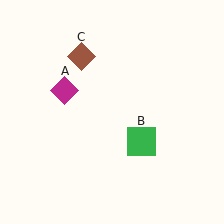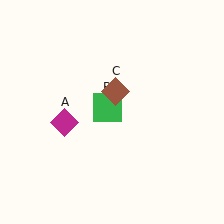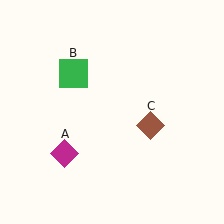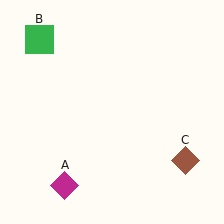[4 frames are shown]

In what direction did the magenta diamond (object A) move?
The magenta diamond (object A) moved down.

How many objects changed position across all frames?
3 objects changed position: magenta diamond (object A), green square (object B), brown diamond (object C).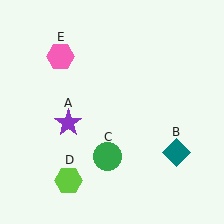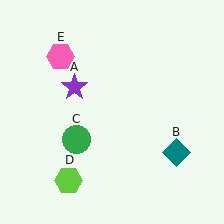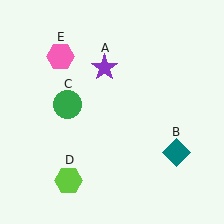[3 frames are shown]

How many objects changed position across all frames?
2 objects changed position: purple star (object A), green circle (object C).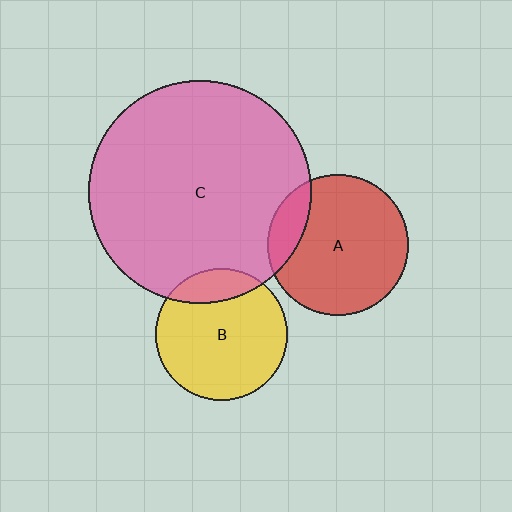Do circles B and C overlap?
Yes.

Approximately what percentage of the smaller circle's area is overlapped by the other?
Approximately 15%.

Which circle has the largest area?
Circle C (pink).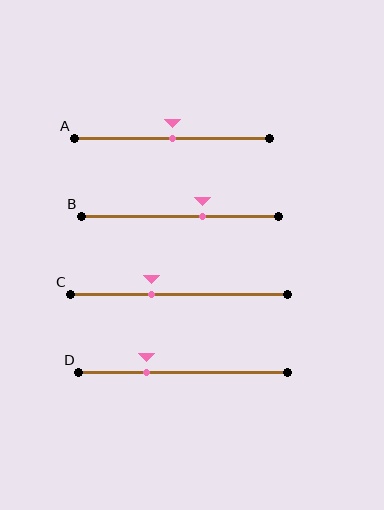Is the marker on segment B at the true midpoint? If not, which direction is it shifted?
No, the marker on segment B is shifted to the right by about 11% of the segment length.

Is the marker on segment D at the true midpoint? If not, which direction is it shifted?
No, the marker on segment D is shifted to the left by about 18% of the segment length.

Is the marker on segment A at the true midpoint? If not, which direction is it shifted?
Yes, the marker on segment A is at the true midpoint.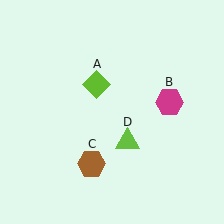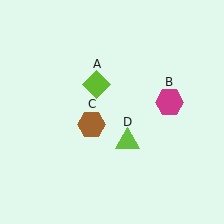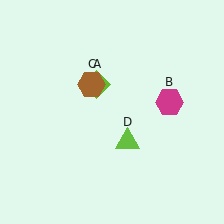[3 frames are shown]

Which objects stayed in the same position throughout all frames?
Lime diamond (object A) and magenta hexagon (object B) and lime triangle (object D) remained stationary.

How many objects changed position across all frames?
1 object changed position: brown hexagon (object C).